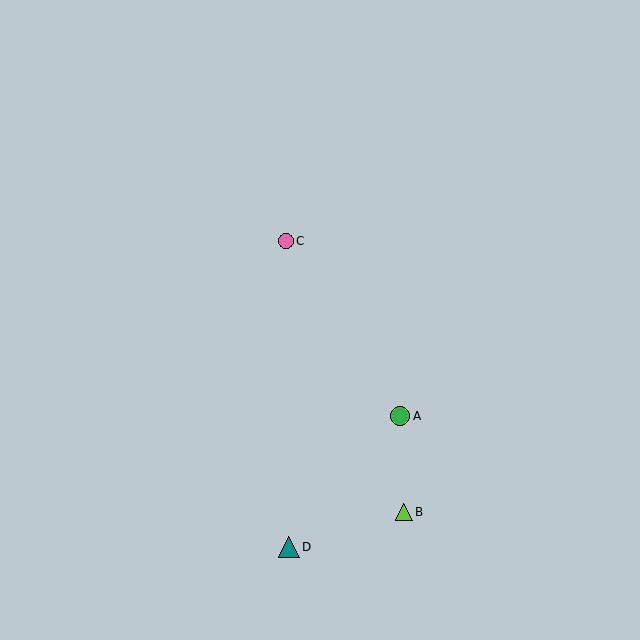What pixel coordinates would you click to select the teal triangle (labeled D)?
Click at (289, 547) to select the teal triangle D.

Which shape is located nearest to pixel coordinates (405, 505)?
The lime triangle (labeled B) at (404, 512) is nearest to that location.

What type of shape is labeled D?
Shape D is a teal triangle.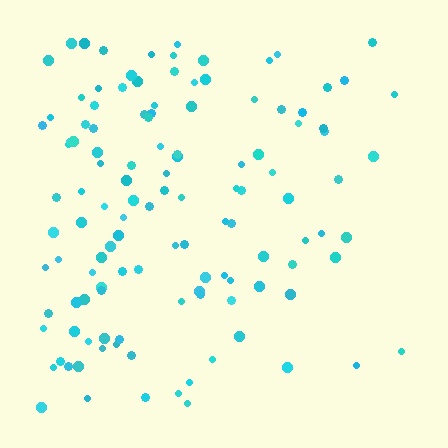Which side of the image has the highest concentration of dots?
The left.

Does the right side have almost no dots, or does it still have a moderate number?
Still a moderate number, just noticeably fewer than the left.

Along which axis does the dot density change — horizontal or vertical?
Horizontal.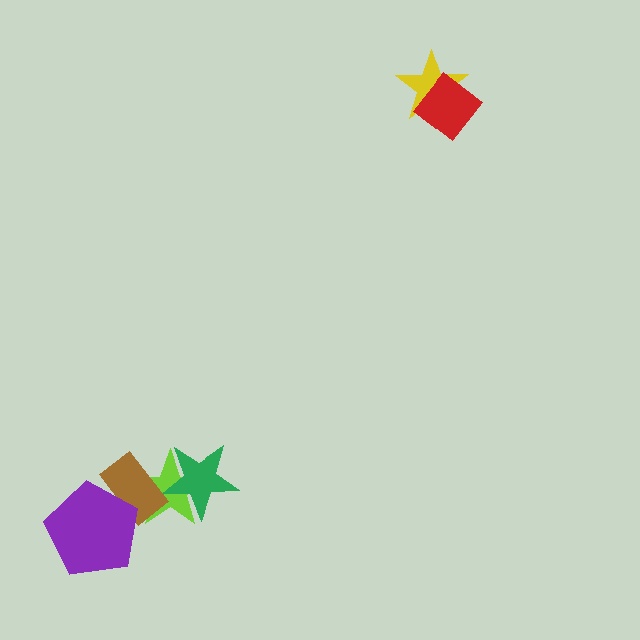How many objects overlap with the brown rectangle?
2 objects overlap with the brown rectangle.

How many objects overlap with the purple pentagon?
1 object overlaps with the purple pentagon.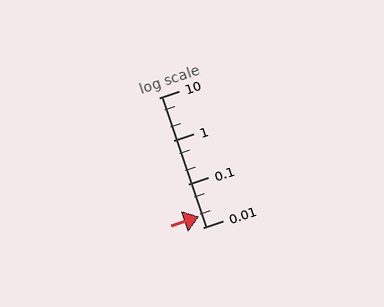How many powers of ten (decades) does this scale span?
The scale spans 3 decades, from 0.01 to 10.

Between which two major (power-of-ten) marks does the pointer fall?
The pointer is between 0.01 and 0.1.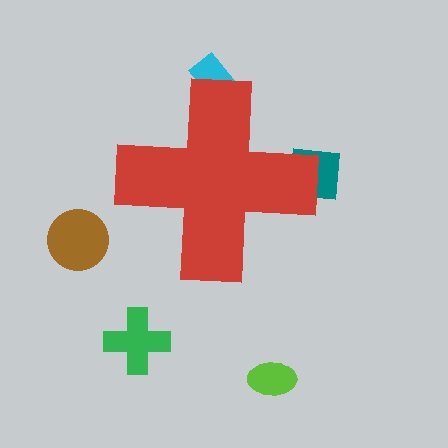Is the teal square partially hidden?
Yes, the teal square is partially hidden behind the red cross.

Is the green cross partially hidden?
No, the green cross is fully visible.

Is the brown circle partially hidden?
No, the brown circle is fully visible.